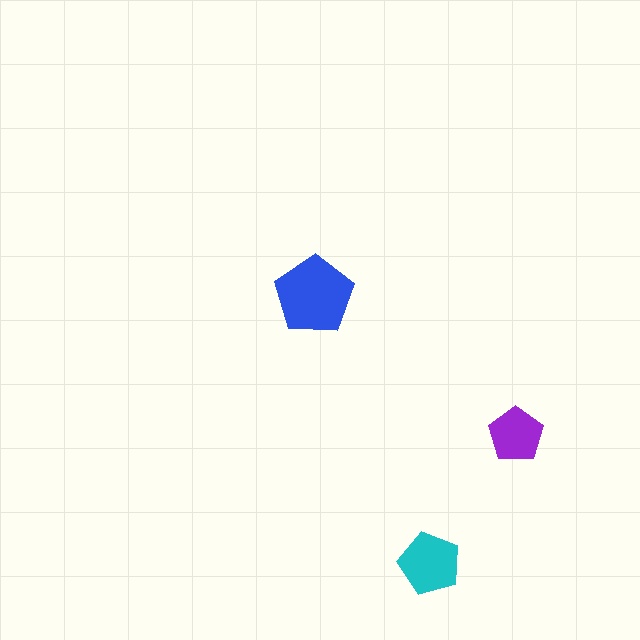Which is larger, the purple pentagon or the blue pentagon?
The blue one.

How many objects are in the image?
There are 3 objects in the image.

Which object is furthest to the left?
The blue pentagon is leftmost.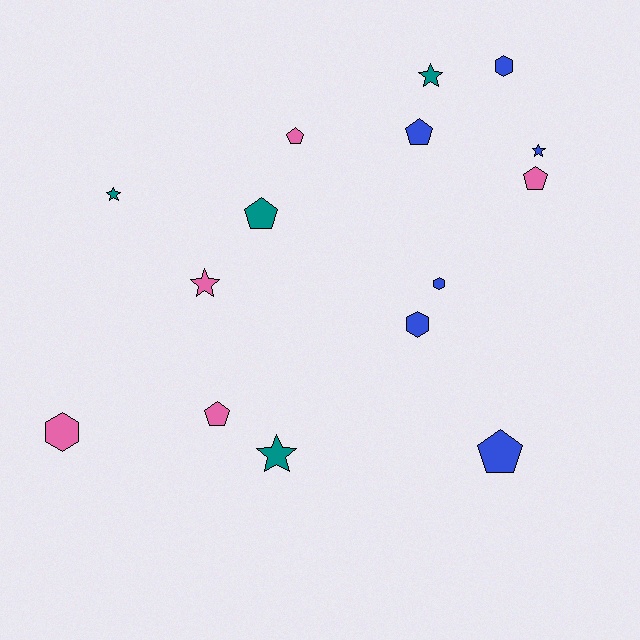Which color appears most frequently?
Blue, with 6 objects.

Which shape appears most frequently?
Pentagon, with 6 objects.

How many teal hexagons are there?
There are no teal hexagons.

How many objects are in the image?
There are 15 objects.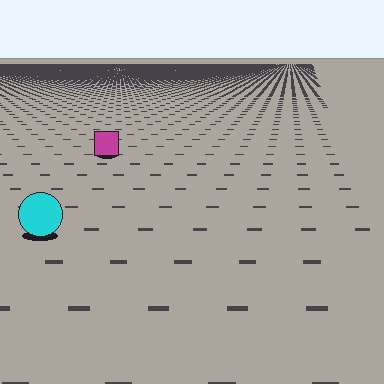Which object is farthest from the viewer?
The magenta square is farthest from the viewer. It appears smaller and the ground texture around it is denser.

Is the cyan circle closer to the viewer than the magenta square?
Yes. The cyan circle is closer — you can tell from the texture gradient: the ground texture is coarser near it.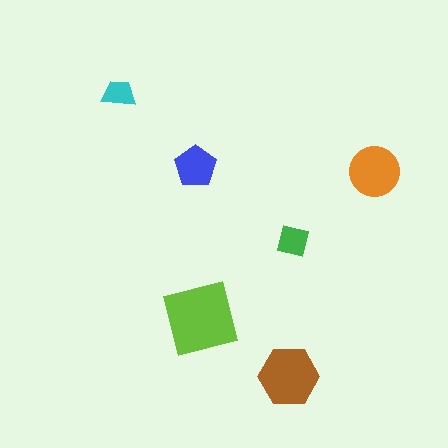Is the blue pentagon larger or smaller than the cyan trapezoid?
Larger.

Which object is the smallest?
The cyan trapezoid.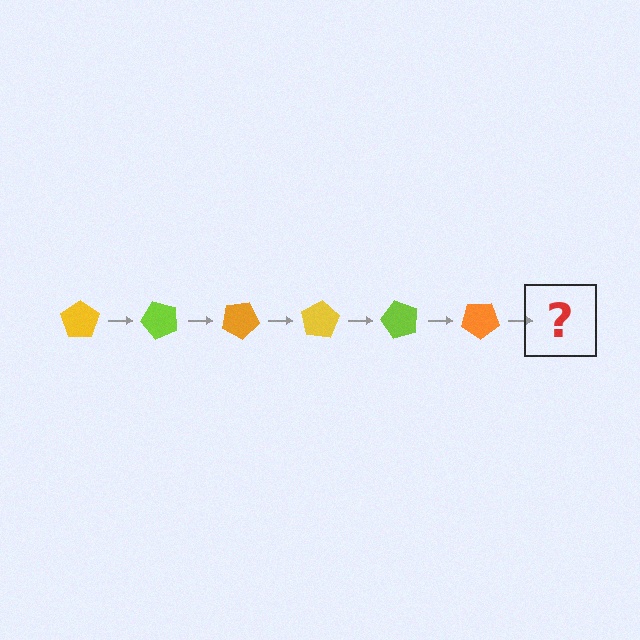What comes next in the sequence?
The next element should be a yellow pentagon, rotated 300 degrees from the start.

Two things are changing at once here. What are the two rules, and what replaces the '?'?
The two rules are that it rotates 50 degrees each step and the color cycles through yellow, lime, and orange. The '?' should be a yellow pentagon, rotated 300 degrees from the start.